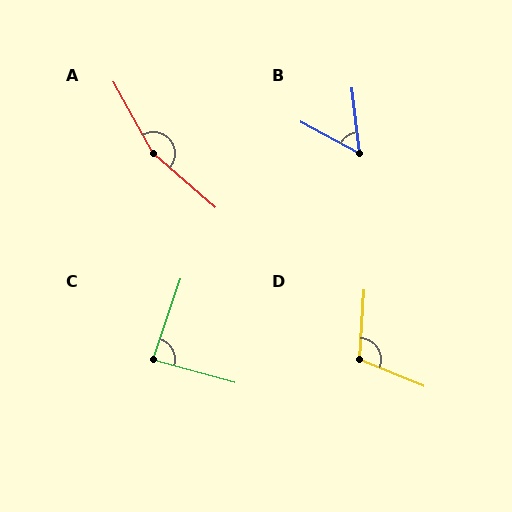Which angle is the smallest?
B, at approximately 55 degrees.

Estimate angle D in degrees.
Approximately 108 degrees.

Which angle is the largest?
A, at approximately 160 degrees.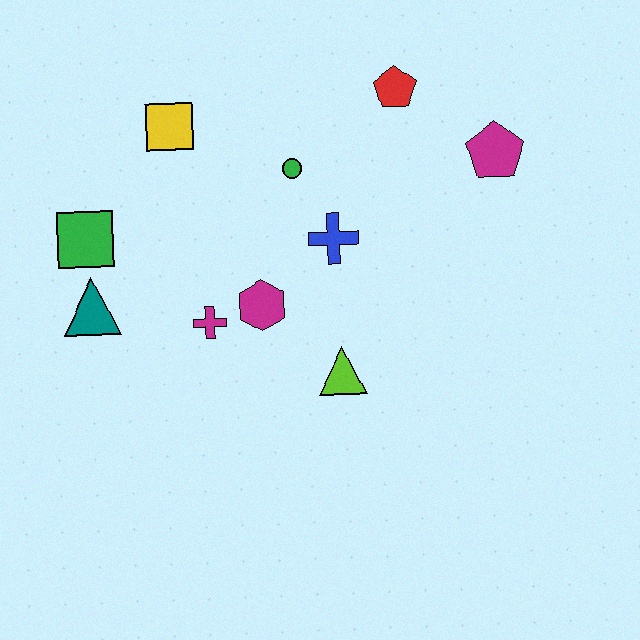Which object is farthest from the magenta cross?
The magenta pentagon is farthest from the magenta cross.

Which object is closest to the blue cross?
The green circle is closest to the blue cross.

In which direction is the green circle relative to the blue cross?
The green circle is above the blue cross.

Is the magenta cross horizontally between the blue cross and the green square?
Yes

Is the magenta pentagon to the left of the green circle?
No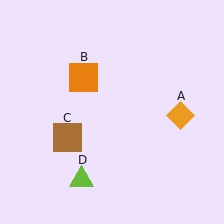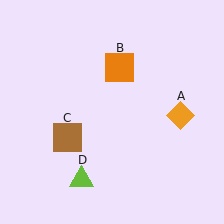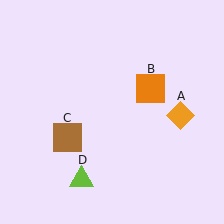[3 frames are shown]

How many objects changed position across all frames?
1 object changed position: orange square (object B).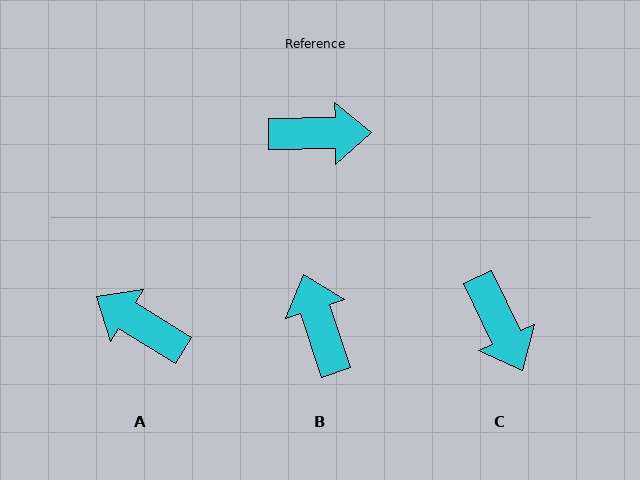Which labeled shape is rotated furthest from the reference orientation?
A, about 147 degrees away.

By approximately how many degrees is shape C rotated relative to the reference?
Approximately 66 degrees clockwise.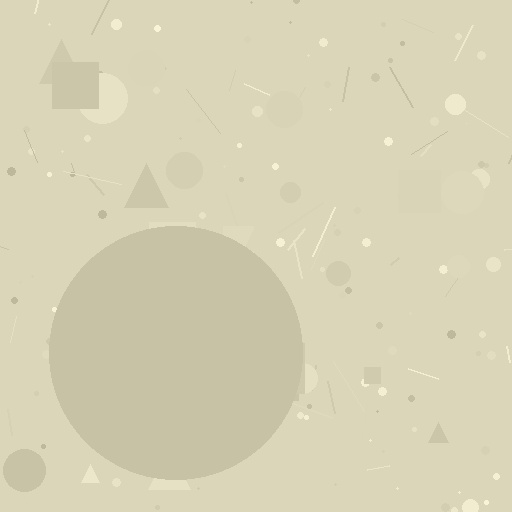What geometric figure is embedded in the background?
A circle is embedded in the background.